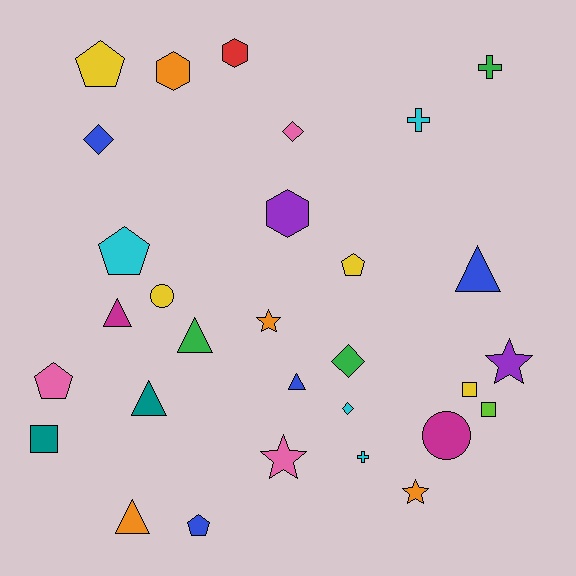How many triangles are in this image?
There are 6 triangles.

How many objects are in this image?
There are 30 objects.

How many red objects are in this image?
There is 1 red object.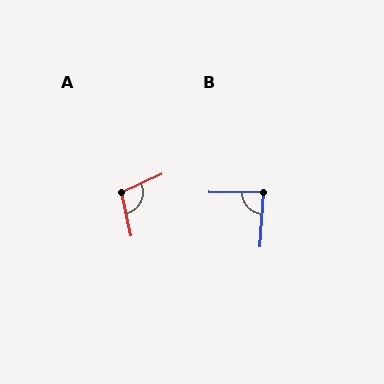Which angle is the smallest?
B, at approximately 87 degrees.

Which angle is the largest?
A, at approximately 102 degrees.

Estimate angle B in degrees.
Approximately 87 degrees.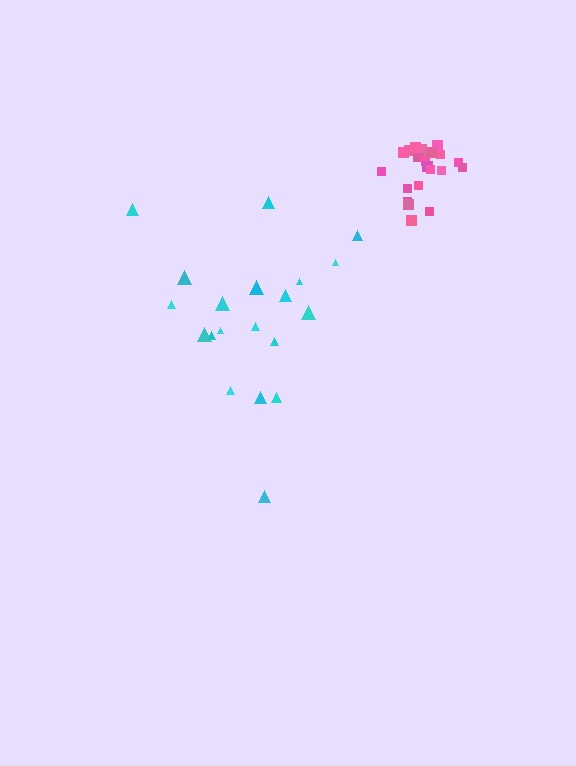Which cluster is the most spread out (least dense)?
Cyan.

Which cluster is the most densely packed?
Pink.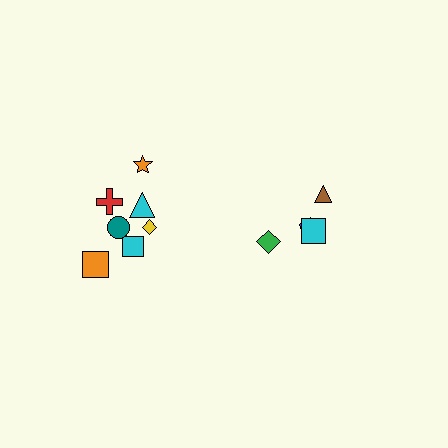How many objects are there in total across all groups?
There are 11 objects.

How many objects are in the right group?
There are 4 objects.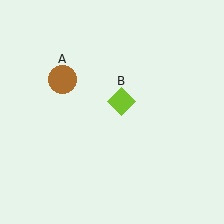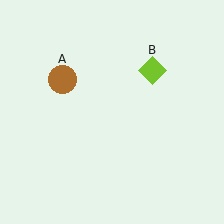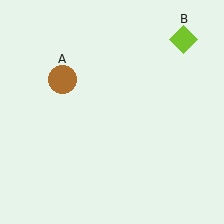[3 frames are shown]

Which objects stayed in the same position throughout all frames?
Brown circle (object A) remained stationary.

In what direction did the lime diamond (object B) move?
The lime diamond (object B) moved up and to the right.